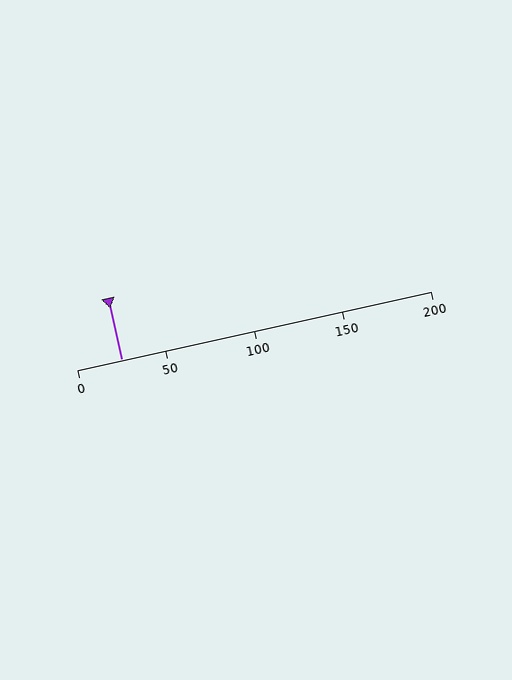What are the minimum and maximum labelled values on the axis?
The axis runs from 0 to 200.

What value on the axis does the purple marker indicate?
The marker indicates approximately 25.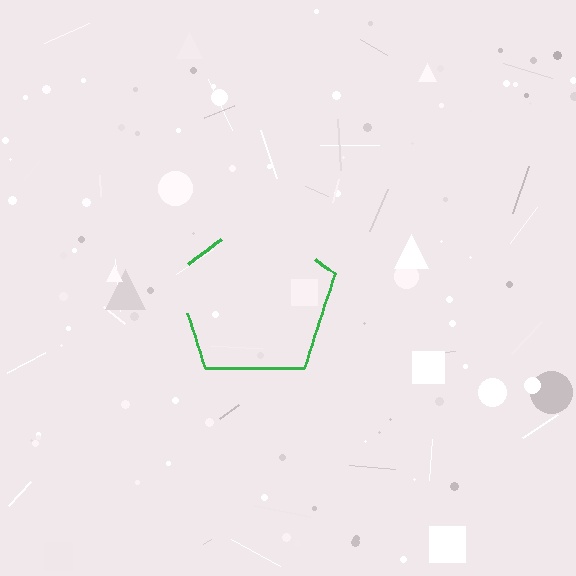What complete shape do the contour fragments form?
The contour fragments form a pentagon.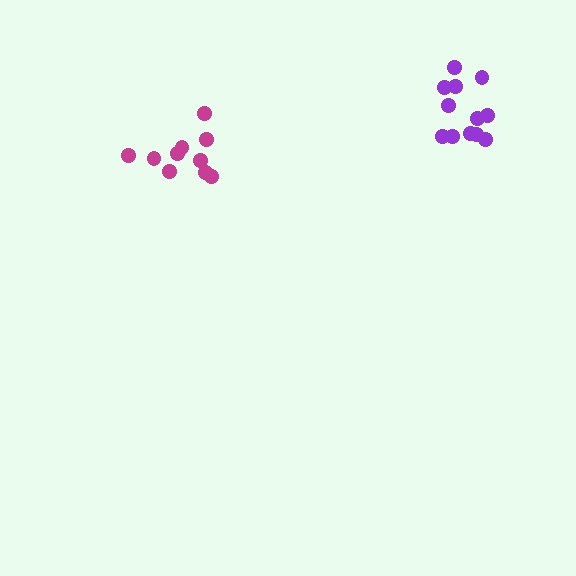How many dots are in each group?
Group 1: 12 dots, Group 2: 10 dots (22 total).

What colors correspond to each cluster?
The clusters are colored: purple, magenta.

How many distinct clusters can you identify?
There are 2 distinct clusters.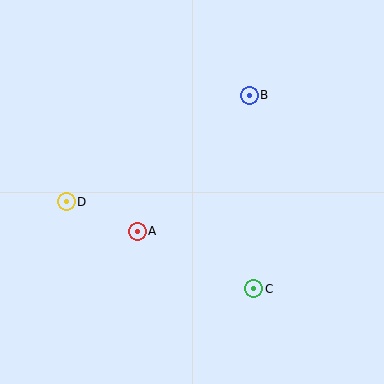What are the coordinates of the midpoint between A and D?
The midpoint between A and D is at (102, 216).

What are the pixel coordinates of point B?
Point B is at (249, 95).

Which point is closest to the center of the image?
Point A at (137, 231) is closest to the center.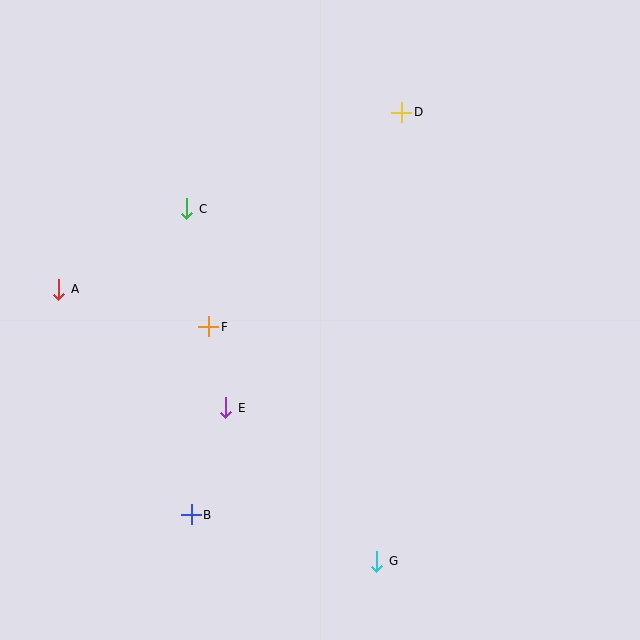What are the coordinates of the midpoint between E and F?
The midpoint between E and F is at (217, 367).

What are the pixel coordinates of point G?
Point G is at (377, 561).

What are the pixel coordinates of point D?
Point D is at (402, 112).